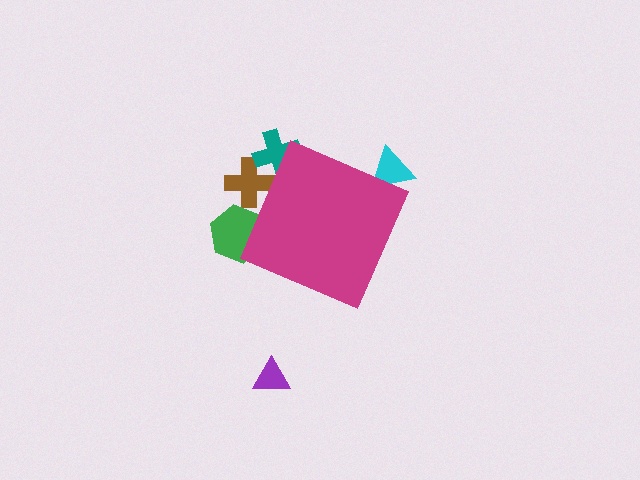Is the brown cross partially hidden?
Yes, the brown cross is partially hidden behind the magenta diamond.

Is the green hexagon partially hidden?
Yes, the green hexagon is partially hidden behind the magenta diamond.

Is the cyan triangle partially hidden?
Yes, the cyan triangle is partially hidden behind the magenta diamond.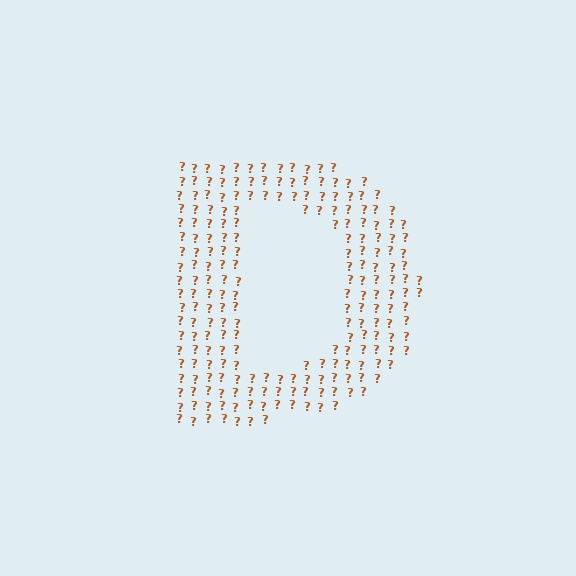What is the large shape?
The large shape is the letter D.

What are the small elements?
The small elements are question marks.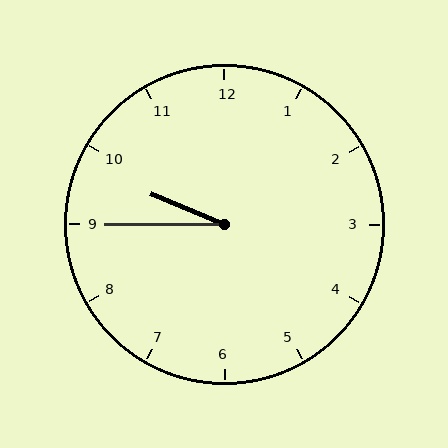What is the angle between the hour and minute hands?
Approximately 22 degrees.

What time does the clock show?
9:45.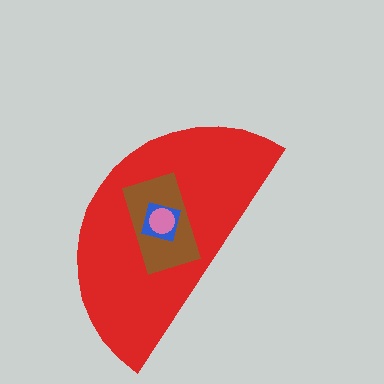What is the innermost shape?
The pink circle.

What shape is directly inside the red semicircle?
The brown rectangle.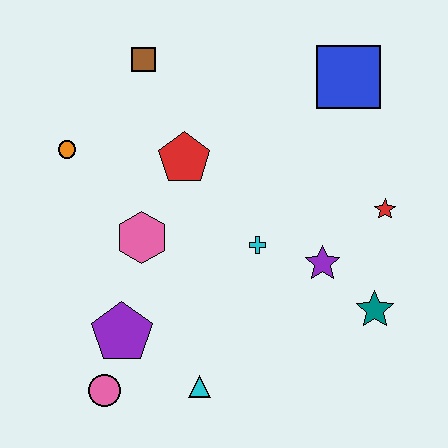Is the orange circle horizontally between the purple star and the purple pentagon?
No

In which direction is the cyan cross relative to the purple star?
The cyan cross is to the left of the purple star.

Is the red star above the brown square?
No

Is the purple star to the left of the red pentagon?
No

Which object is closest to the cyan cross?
The purple star is closest to the cyan cross.